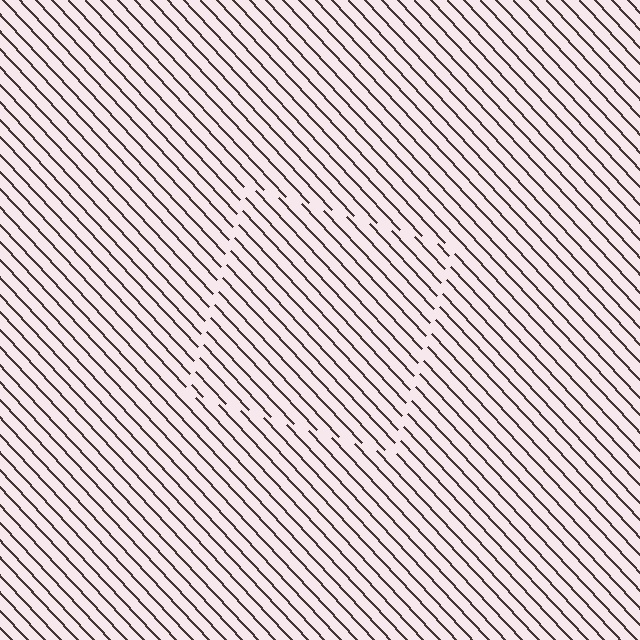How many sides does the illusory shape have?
4 sides — the line-ends trace a square.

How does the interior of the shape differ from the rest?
The interior of the shape contains the same grating, shifted by half a period — the contour is defined by the phase discontinuity where line-ends from the inner and outer gratings abut.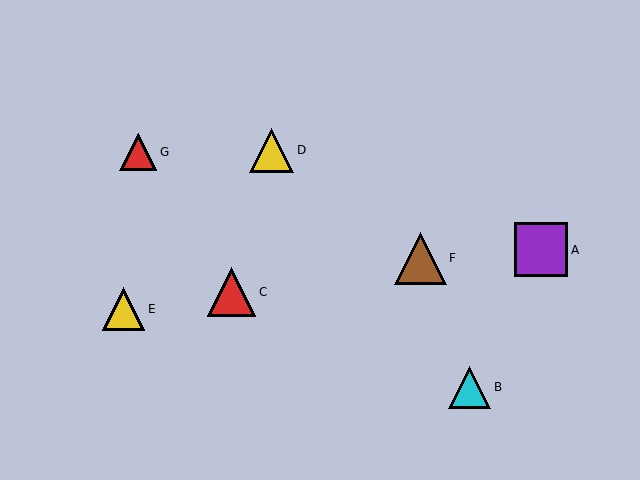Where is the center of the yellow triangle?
The center of the yellow triangle is at (124, 309).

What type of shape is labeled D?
Shape D is a yellow triangle.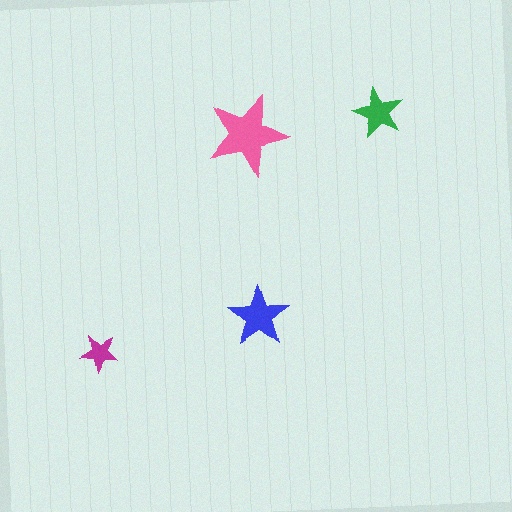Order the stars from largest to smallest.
the pink one, the blue one, the green one, the magenta one.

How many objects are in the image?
There are 4 objects in the image.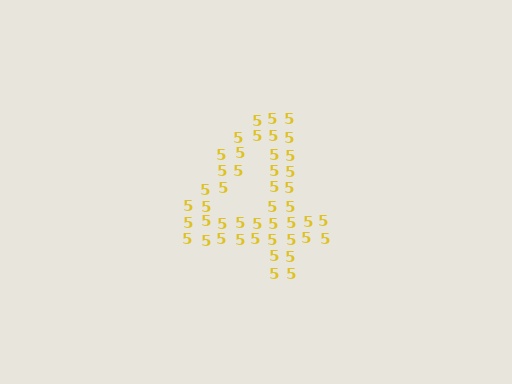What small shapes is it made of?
It is made of small digit 5's.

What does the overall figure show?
The overall figure shows the digit 4.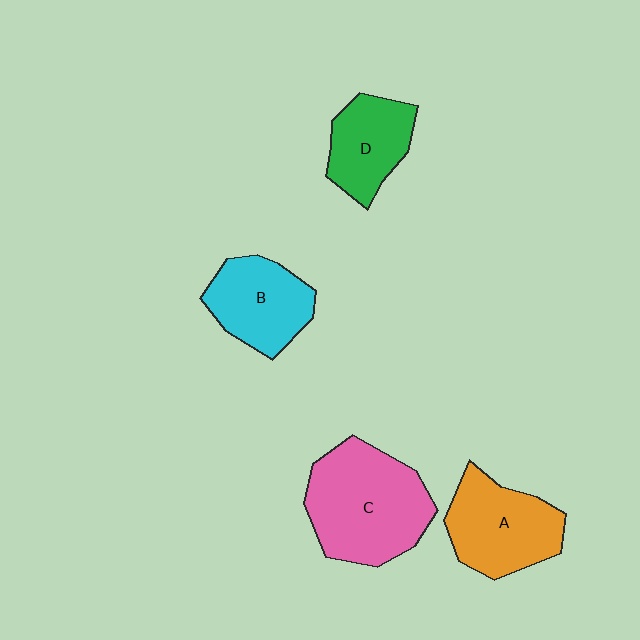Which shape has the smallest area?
Shape D (green).